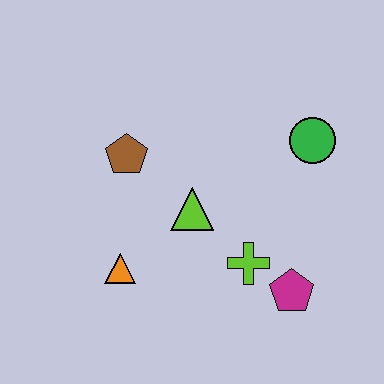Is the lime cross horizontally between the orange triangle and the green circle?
Yes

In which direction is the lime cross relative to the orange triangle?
The lime cross is to the right of the orange triangle.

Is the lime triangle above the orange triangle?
Yes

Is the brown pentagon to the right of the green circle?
No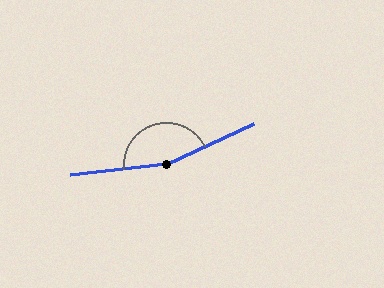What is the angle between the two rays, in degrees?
Approximately 161 degrees.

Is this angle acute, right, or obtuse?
It is obtuse.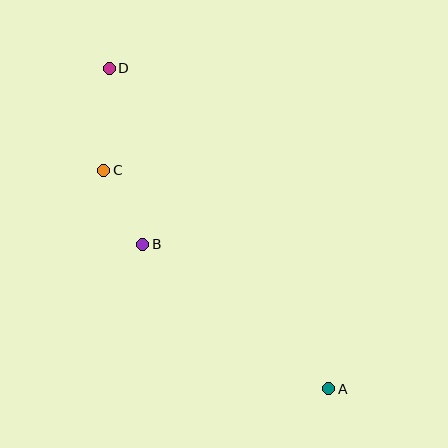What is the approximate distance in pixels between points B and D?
The distance between B and D is approximately 179 pixels.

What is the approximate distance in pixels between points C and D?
The distance between C and D is approximately 102 pixels.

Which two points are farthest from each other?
Points A and D are farthest from each other.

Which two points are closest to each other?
Points B and C are closest to each other.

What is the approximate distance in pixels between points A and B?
The distance between A and B is approximately 236 pixels.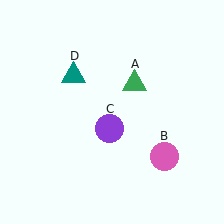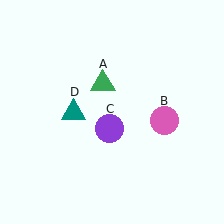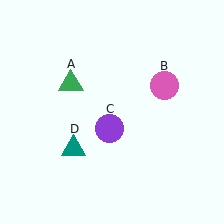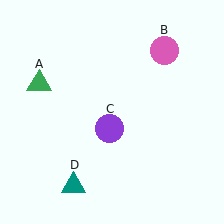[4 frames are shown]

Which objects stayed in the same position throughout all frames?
Purple circle (object C) remained stationary.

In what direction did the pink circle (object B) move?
The pink circle (object B) moved up.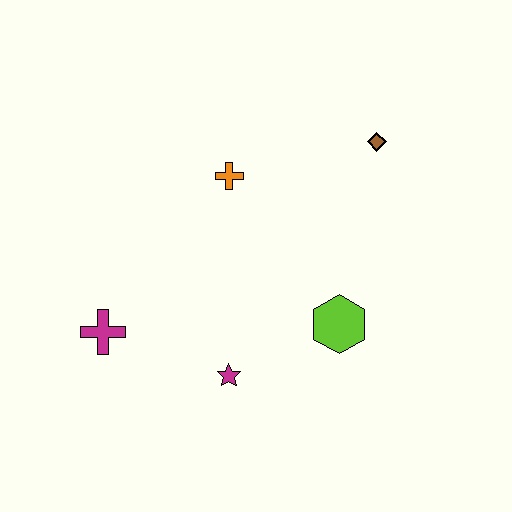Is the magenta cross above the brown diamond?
No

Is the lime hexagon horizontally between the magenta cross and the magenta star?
No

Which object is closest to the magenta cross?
The magenta star is closest to the magenta cross.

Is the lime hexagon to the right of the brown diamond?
No